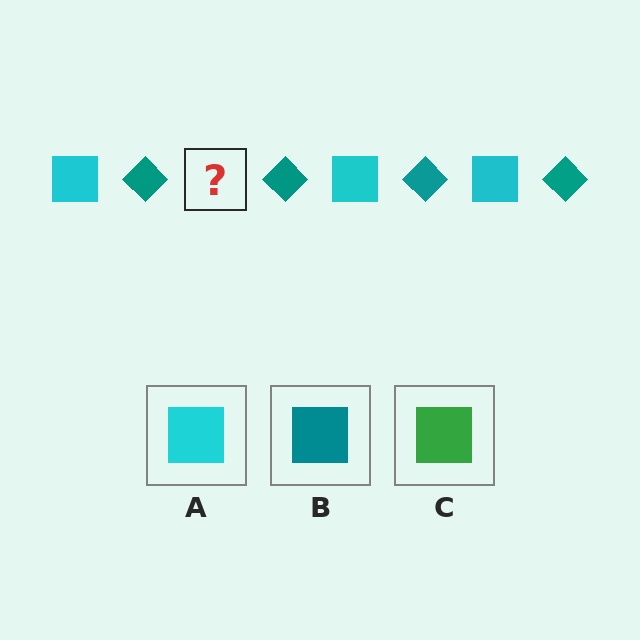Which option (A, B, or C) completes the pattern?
A.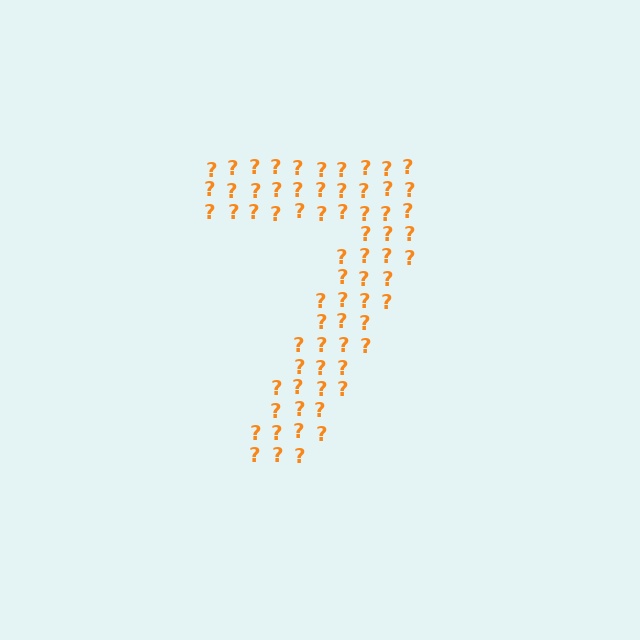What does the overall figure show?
The overall figure shows the digit 7.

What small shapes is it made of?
It is made of small question marks.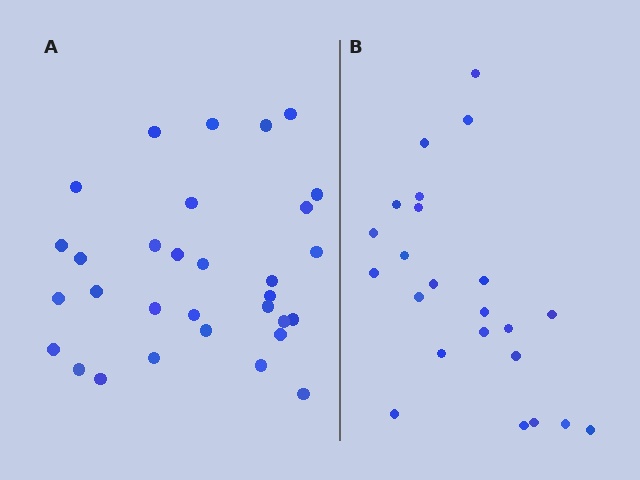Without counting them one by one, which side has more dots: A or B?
Region A (the left region) has more dots.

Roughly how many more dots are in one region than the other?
Region A has roughly 8 or so more dots than region B.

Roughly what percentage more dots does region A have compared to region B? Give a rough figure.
About 35% more.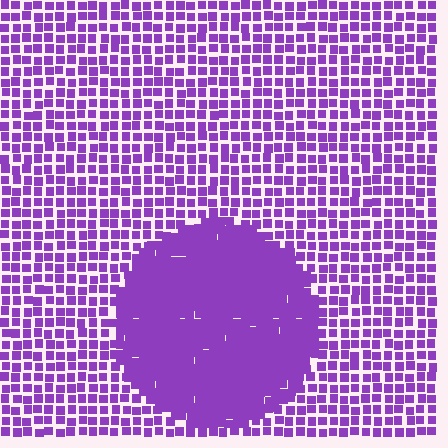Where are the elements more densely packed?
The elements are more densely packed inside the circle boundary.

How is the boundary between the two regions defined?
The boundary is defined by a change in element density (approximately 2.0x ratio). All elements are the same color, size, and shape.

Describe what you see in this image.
The image contains small purple elements arranged at two different densities. A circle-shaped region is visible where the elements are more densely packed than the surrounding area.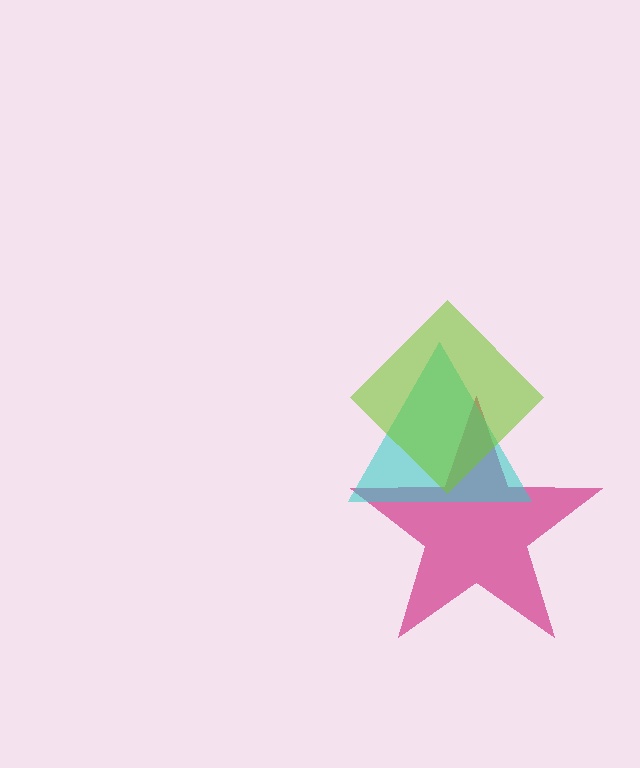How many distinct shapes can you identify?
There are 3 distinct shapes: a magenta star, a cyan triangle, a lime diamond.